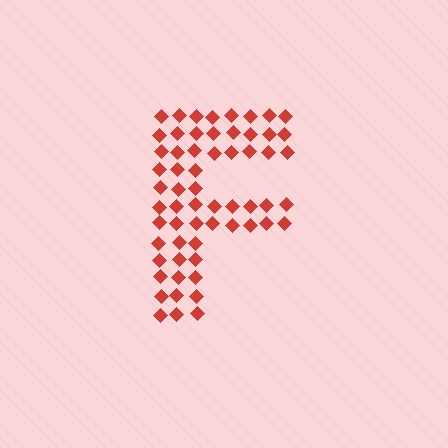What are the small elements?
The small elements are diamonds.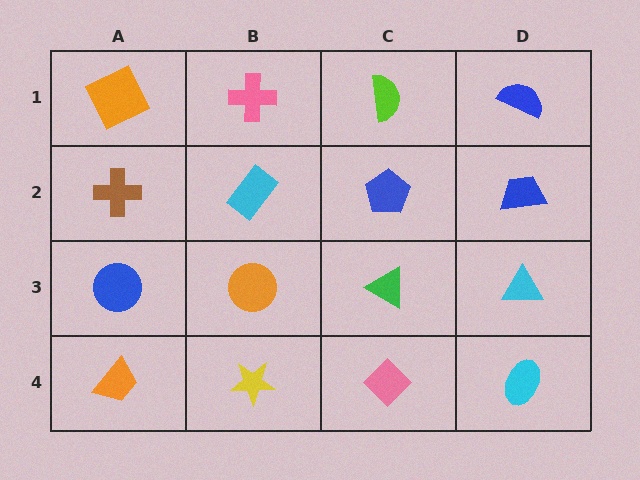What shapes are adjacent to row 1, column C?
A blue pentagon (row 2, column C), a pink cross (row 1, column B), a blue semicircle (row 1, column D).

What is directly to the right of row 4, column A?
A yellow star.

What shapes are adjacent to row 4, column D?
A cyan triangle (row 3, column D), a pink diamond (row 4, column C).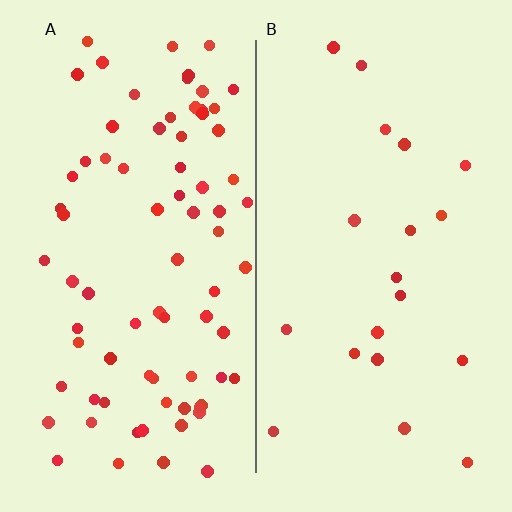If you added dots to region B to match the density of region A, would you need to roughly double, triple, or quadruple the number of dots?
Approximately quadruple.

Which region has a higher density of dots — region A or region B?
A (the left).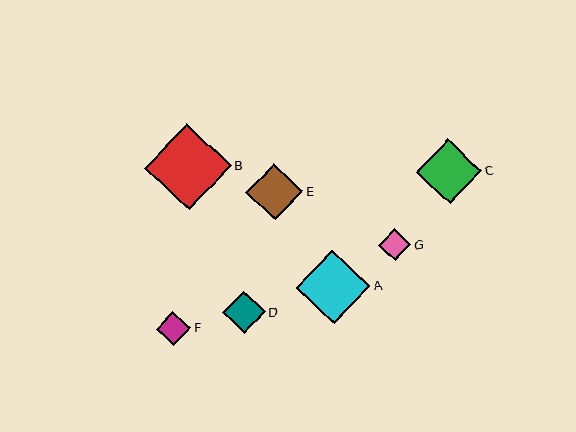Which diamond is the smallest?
Diamond G is the smallest with a size of approximately 32 pixels.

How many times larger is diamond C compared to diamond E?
Diamond C is approximately 1.1 times the size of diamond E.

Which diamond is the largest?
Diamond B is the largest with a size of approximately 87 pixels.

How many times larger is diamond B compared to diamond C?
Diamond B is approximately 1.3 times the size of diamond C.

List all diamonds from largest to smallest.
From largest to smallest: B, A, C, E, D, F, G.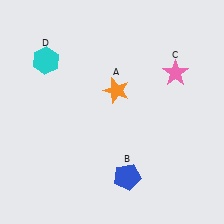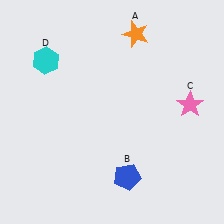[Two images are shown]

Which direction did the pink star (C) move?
The pink star (C) moved down.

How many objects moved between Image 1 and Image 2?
2 objects moved between the two images.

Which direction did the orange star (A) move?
The orange star (A) moved up.